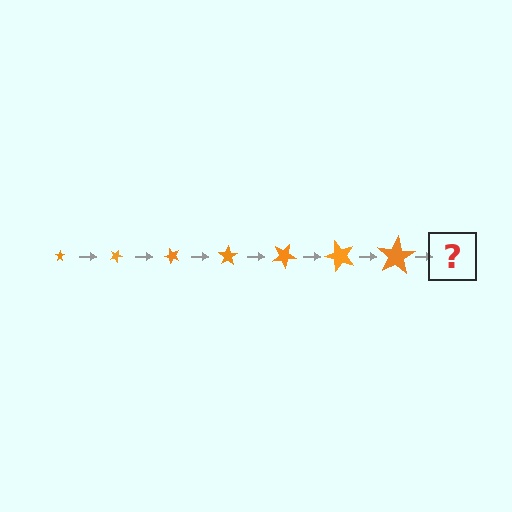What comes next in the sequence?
The next element should be a star, larger than the previous one and rotated 175 degrees from the start.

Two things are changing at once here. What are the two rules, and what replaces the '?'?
The two rules are that the star grows larger each step and it rotates 25 degrees each step. The '?' should be a star, larger than the previous one and rotated 175 degrees from the start.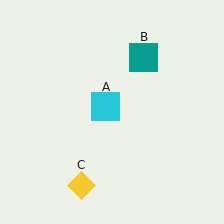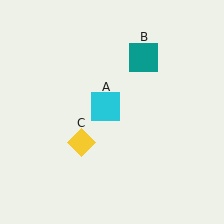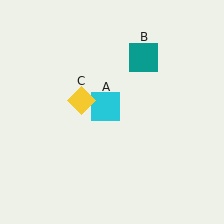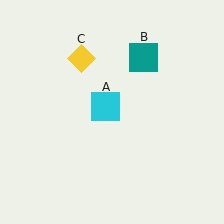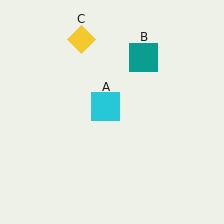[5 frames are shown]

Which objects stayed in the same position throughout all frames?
Cyan square (object A) and teal square (object B) remained stationary.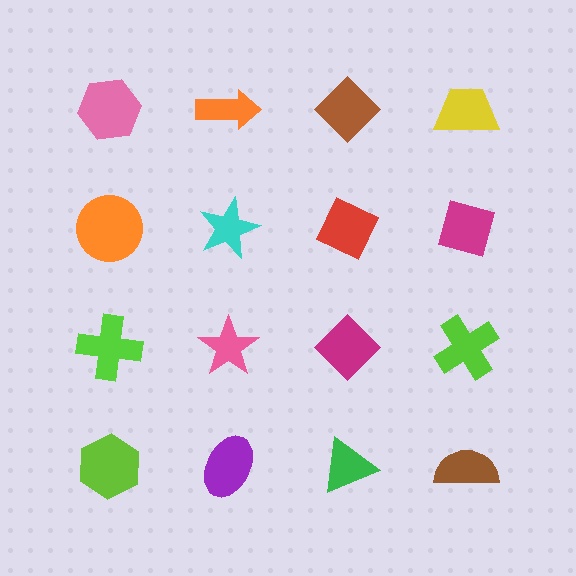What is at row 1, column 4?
A yellow trapezoid.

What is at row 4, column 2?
A purple ellipse.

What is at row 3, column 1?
A lime cross.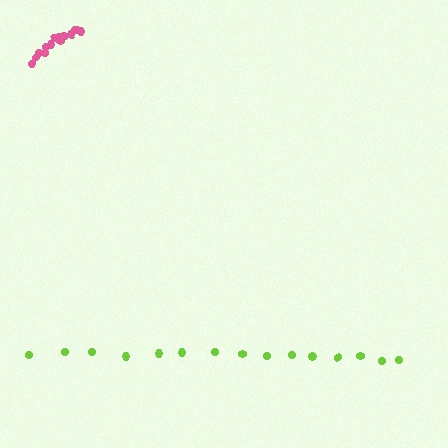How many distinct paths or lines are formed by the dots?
There are 2 distinct paths.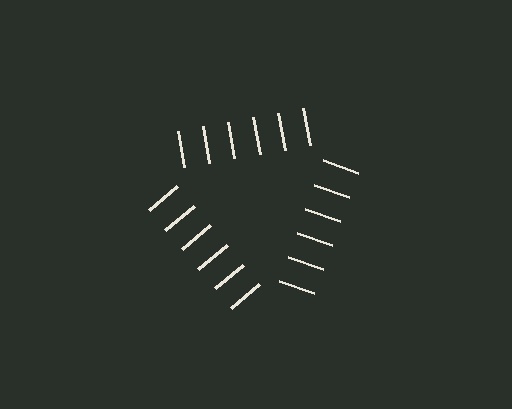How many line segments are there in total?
18 — 6 along each of the 3 edges.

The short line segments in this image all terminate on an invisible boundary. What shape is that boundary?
An illusory triangle — the line segments terminate on its edges but no continuous stroke is drawn.